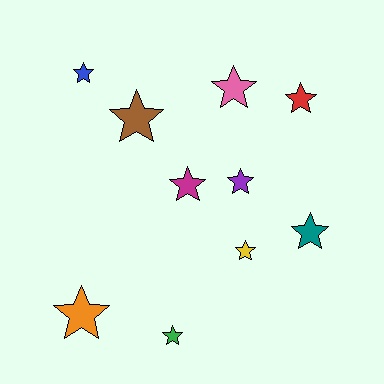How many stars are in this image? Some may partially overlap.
There are 10 stars.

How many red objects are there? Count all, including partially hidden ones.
There is 1 red object.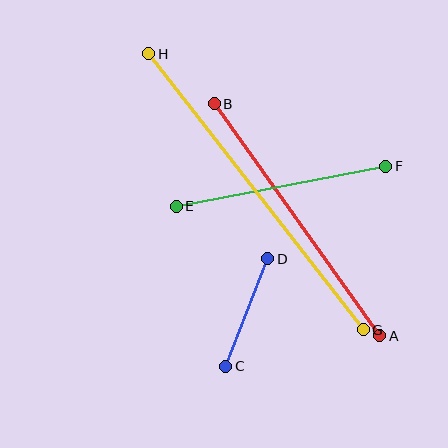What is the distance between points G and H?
The distance is approximately 349 pixels.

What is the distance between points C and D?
The distance is approximately 115 pixels.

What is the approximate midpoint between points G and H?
The midpoint is at approximately (256, 192) pixels.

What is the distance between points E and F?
The distance is approximately 213 pixels.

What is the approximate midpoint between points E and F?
The midpoint is at approximately (281, 186) pixels.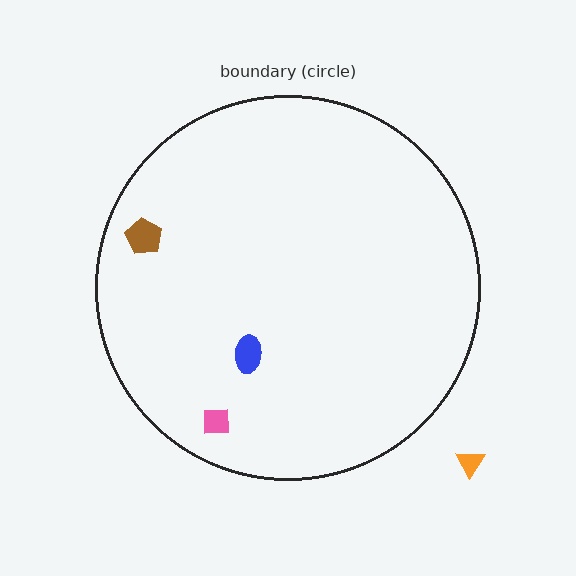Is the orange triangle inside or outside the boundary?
Outside.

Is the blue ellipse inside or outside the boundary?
Inside.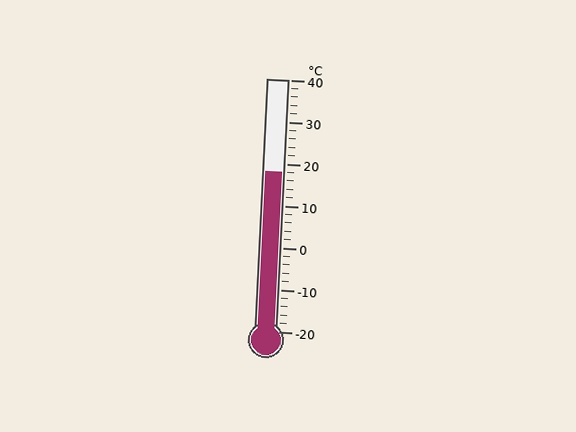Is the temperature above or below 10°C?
The temperature is above 10°C.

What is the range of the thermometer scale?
The thermometer scale ranges from -20°C to 40°C.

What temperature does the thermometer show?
The thermometer shows approximately 18°C.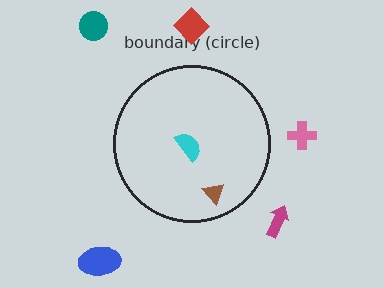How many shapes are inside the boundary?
2 inside, 5 outside.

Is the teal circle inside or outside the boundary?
Outside.